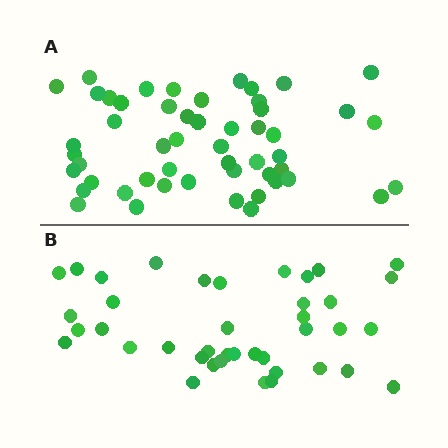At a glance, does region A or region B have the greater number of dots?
Region A (the top region) has more dots.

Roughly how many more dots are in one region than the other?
Region A has roughly 12 or so more dots than region B.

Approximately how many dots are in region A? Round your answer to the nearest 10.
About 50 dots. (The exact count is 52, which rounds to 50.)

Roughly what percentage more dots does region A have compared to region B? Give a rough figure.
About 30% more.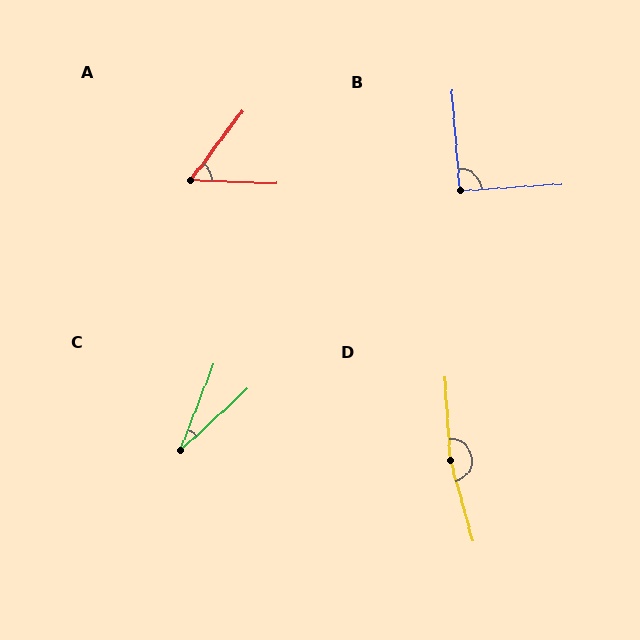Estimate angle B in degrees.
Approximately 91 degrees.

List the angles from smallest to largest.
C (26°), A (55°), B (91°), D (168°).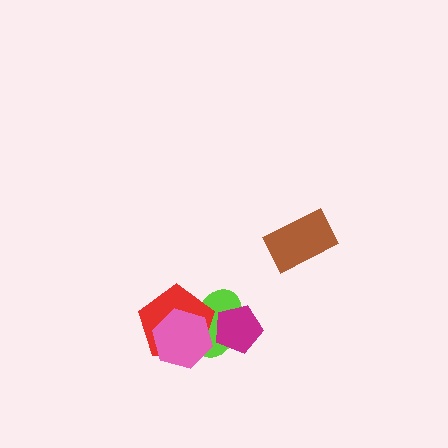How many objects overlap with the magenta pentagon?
1 object overlaps with the magenta pentagon.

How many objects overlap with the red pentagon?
2 objects overlap with the red pentagon.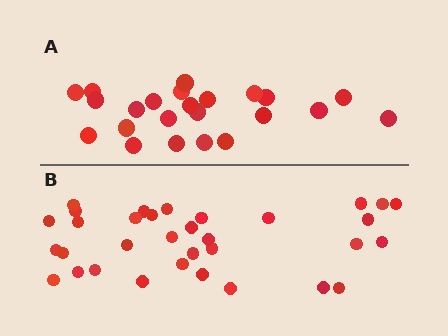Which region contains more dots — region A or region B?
Region B (the bottom region) has more dots.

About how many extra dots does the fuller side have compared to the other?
Region B has roughly 10 or so more dots than region A.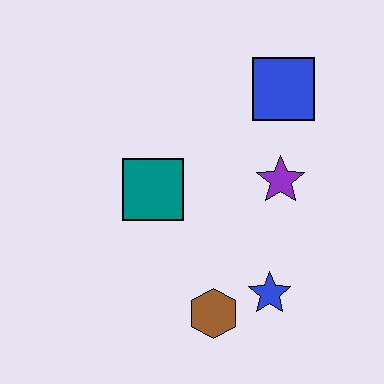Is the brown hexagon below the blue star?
Yes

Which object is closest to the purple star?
The blue square is closest to the purple star.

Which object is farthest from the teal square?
The blue square is farthest from the teal square.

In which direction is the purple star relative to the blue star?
The purple star is above the blue star.